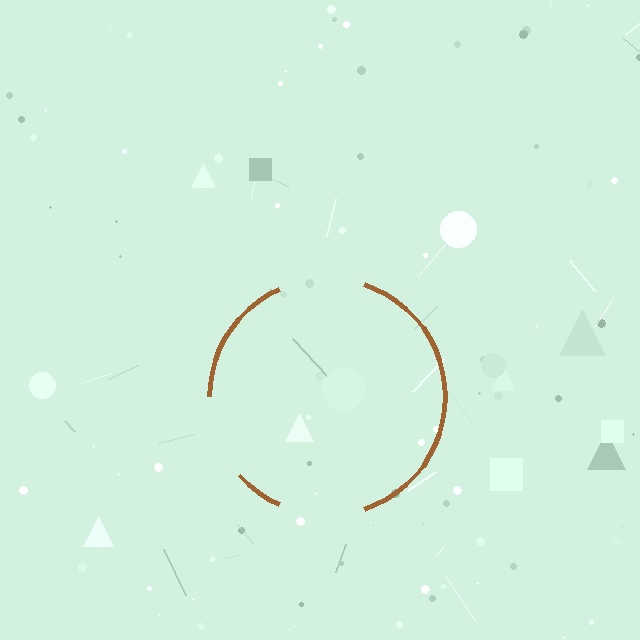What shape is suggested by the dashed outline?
The dashed outline suggests a circle.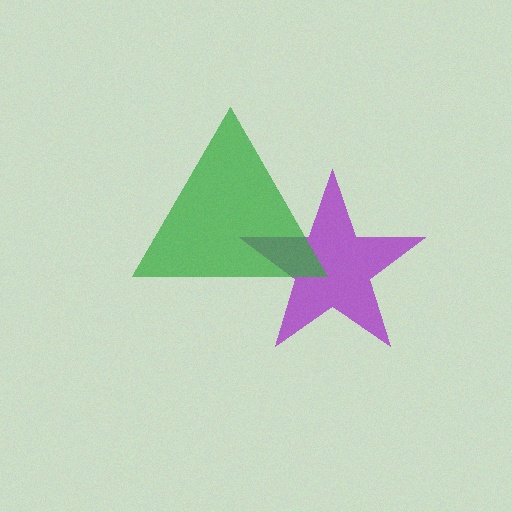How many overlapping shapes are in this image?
There are 2 overlapping shapes in the image.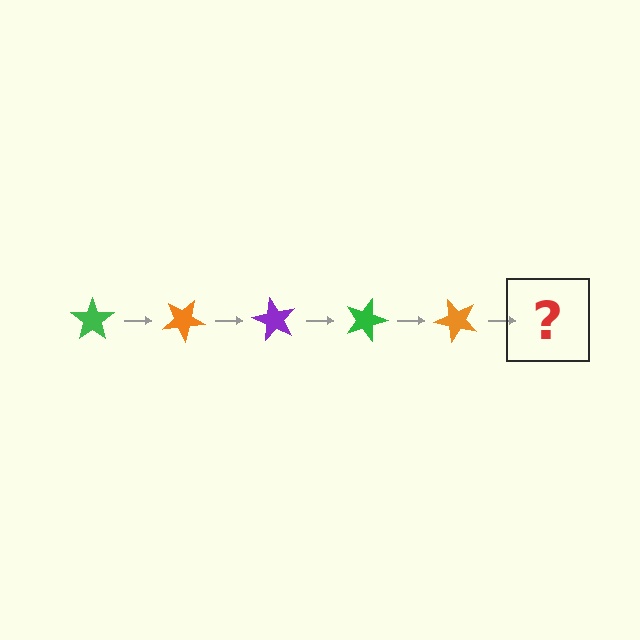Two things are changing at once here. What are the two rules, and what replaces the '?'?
The two rules are that it rotates 30 degrees each step and the color cycles through green, orange, and purple. The '?' should be a purple star, rotated 150 degrees from the start.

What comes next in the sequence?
The next element should be a purple star, rotated 150 degrees from the start.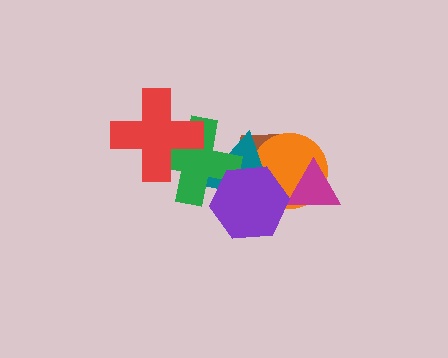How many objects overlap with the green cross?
4 objects overlap with the green cross.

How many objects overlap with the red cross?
1 object overlaps with the red cross.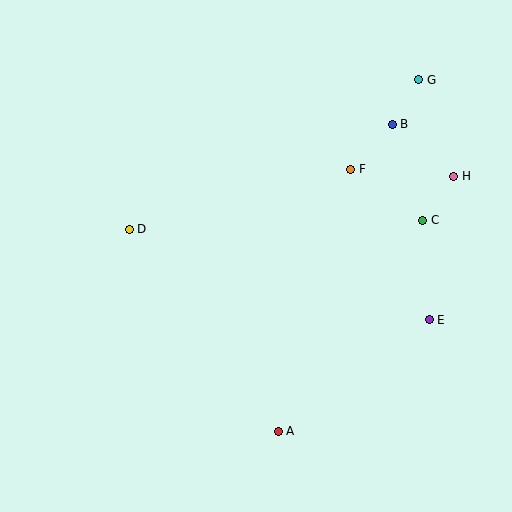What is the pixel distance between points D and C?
The distance between D and C is 294 pixels.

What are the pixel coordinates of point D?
Point D is at (129, 229).